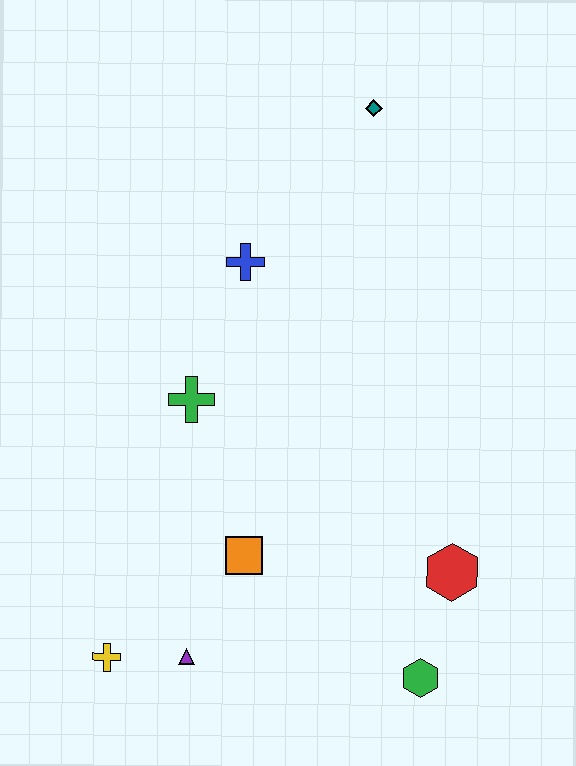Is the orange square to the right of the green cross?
Yes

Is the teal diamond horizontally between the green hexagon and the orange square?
Yes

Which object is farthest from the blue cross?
The green hexagon is farthest from the blue cross.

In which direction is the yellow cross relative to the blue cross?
The yellow cross is below the blue cross.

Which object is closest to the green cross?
The blue cross is closest to the green cross.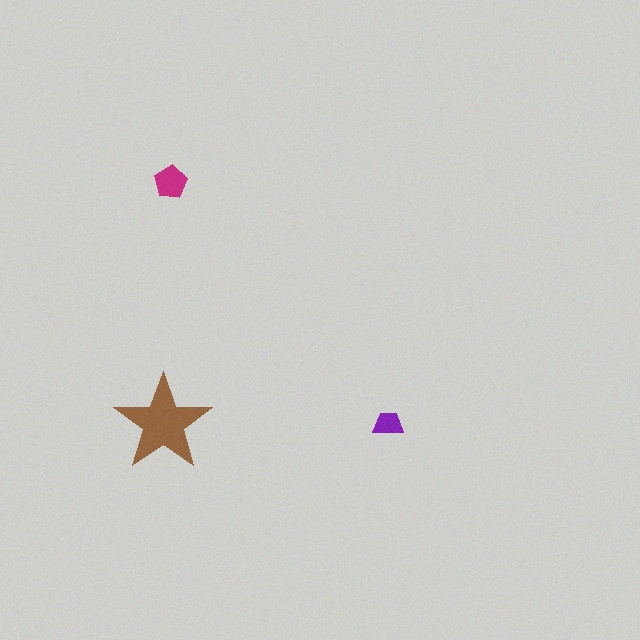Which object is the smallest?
The purple trapezoid.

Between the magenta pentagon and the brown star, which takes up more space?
The brown star.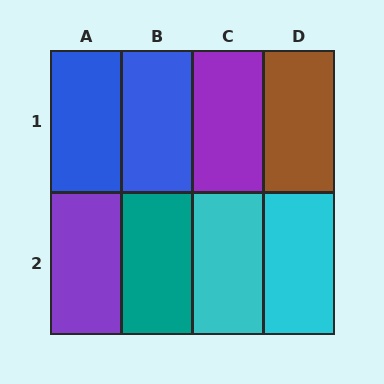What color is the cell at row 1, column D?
Brown.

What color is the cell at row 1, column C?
Purple.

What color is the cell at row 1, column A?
Blue.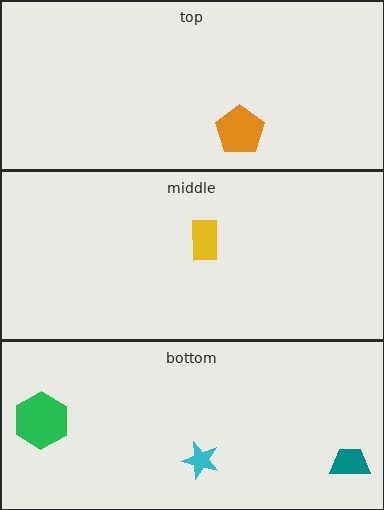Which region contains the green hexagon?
The bottom region.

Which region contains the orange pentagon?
The top region.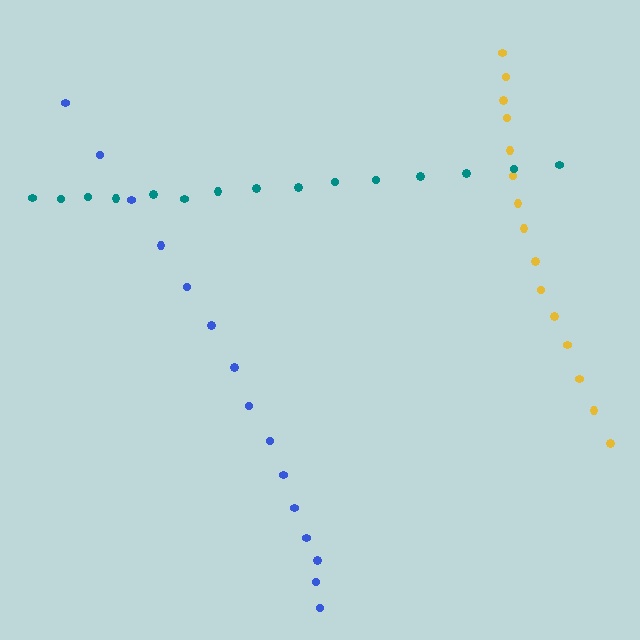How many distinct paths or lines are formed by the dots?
There are 3 distinct paths.